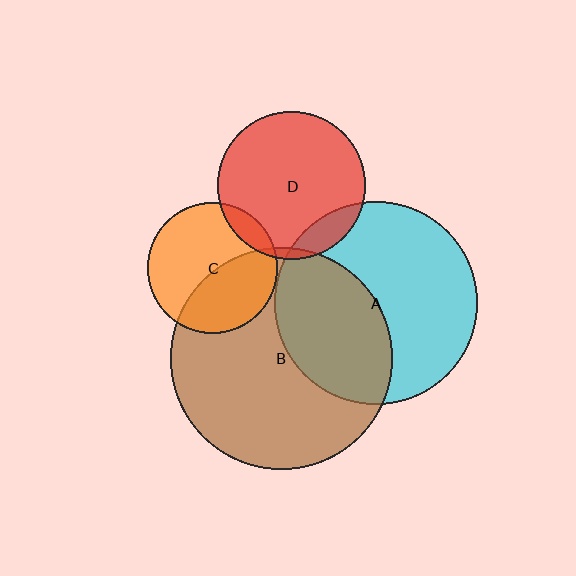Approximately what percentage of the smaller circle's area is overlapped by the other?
Approximately 10%.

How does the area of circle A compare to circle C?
Approximately 2.4 times.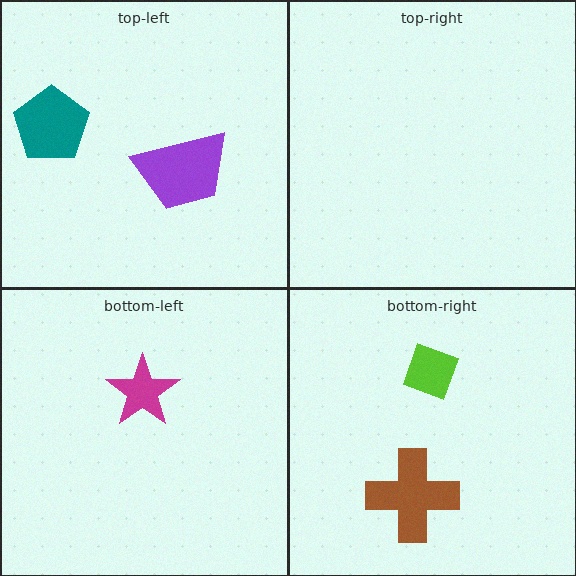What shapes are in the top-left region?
The purple trapezoid, the teal pentagon.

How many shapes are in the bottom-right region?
2.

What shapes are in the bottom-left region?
The magenta star.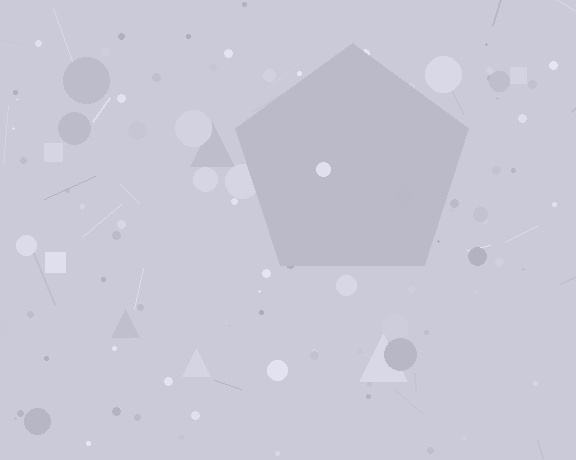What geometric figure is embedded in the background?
A pentagon is embedded in the background.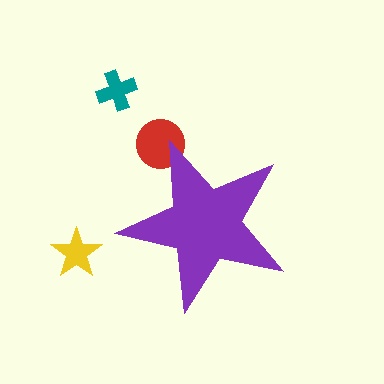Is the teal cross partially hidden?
No, the teal cross is fully visible.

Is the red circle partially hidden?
Yes, the red circle is partially hidden behind the purple star.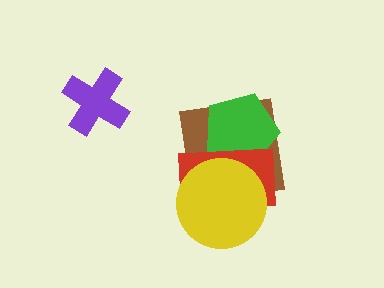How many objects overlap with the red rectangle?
3 objects overlap with the red rectangle.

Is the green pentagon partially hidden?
Yes, it is partially covered by another shape.